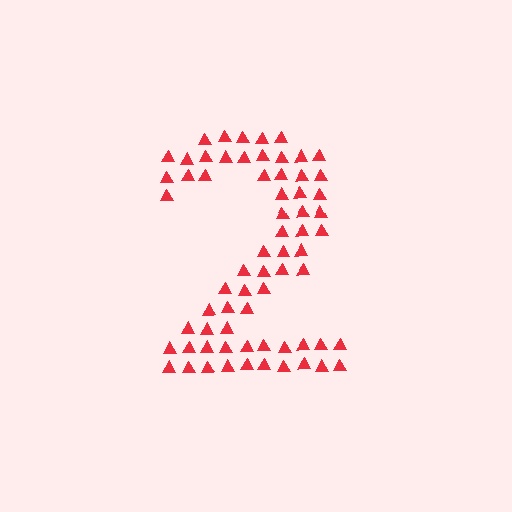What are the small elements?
The small elements are triangles.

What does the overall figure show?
The overall figure shows the digit 2.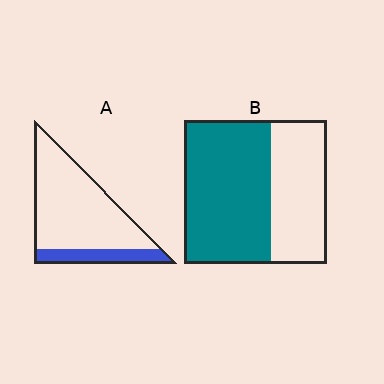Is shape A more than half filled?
No.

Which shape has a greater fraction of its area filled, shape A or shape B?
Shape B.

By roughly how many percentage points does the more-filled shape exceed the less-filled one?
By roughly 40 percentage points (B over A).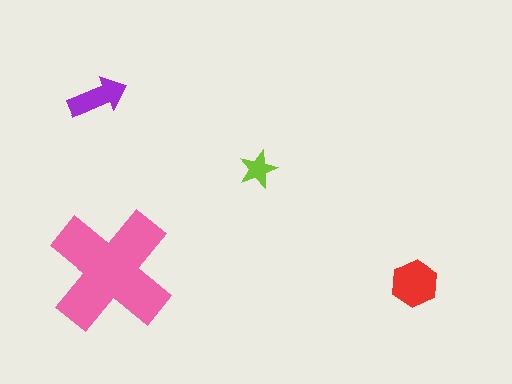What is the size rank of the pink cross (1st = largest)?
1st.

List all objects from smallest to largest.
The lime star, the purple arrow, the red hexagon, the pink cross.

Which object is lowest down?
The red hexagon is bottommost.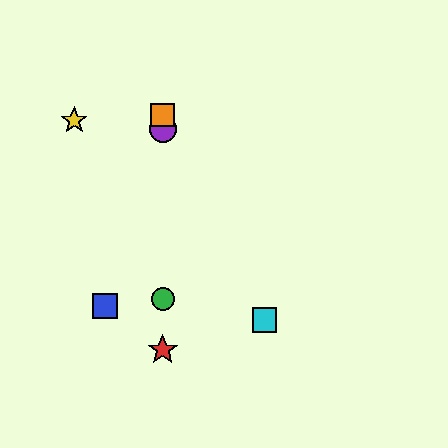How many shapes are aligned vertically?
4 shapes (the red star, the green circle, the purple circle, the orange square) are aligned vertically.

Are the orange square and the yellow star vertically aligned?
No, the orange square is at x≈163 and the yellow star is at x≈74.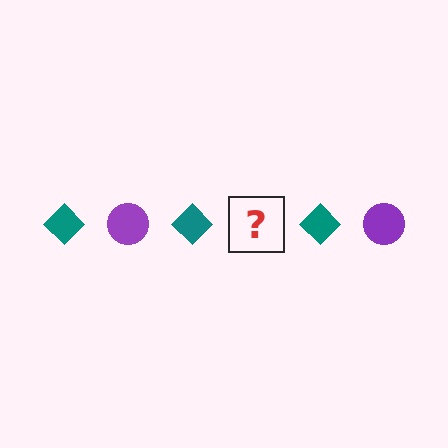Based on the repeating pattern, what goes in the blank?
The blank should be a purple circle.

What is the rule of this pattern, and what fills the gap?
The rule is that the pattern alternates between teal diamond and purple circle. The gap should be filled with a purple circle.